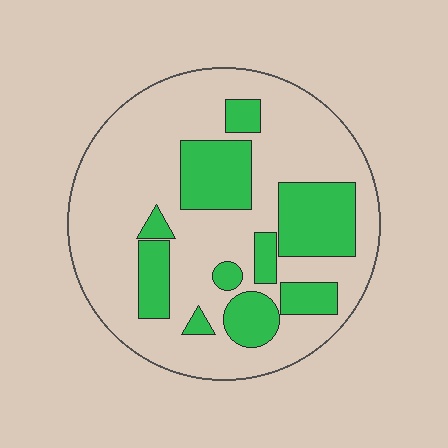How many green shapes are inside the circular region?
10.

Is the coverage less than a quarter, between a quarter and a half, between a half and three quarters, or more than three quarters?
Between a quarter and a half.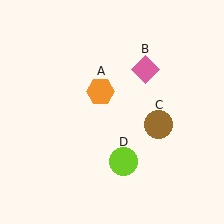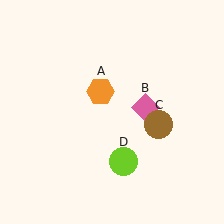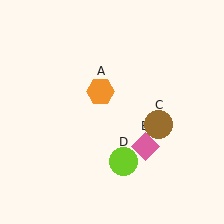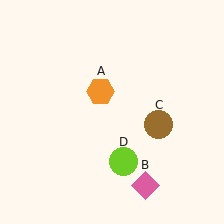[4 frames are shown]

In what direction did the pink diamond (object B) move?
The pink diamond (object B) moved down.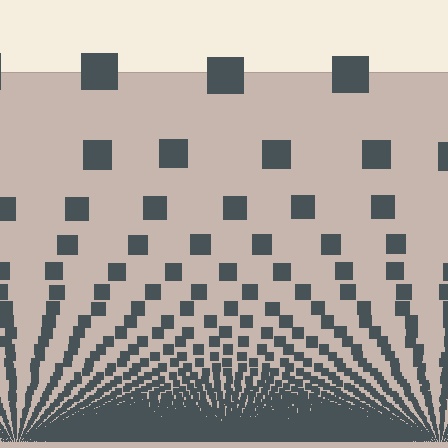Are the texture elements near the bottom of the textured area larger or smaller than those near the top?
Smaller. The gradient is inverted — elements near the bottom are smaller and denser.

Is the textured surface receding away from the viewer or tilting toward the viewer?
The surface appears to tilt toward the viewer. Texture elements get larger and sparser toward the top.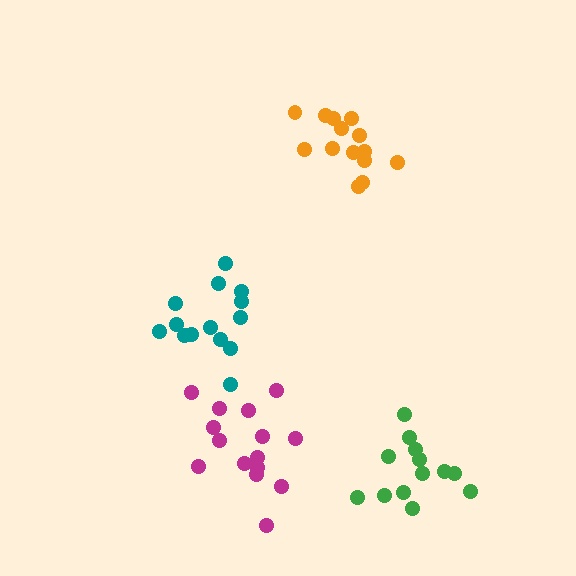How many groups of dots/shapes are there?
There are 4 groups.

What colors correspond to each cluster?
The clusters are colored: teal, green, orange, magenta.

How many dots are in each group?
Group 1: 14 dots, Group 2: 13 dots, Group 3: 14 dots, Group 4: 15 dots (56 total).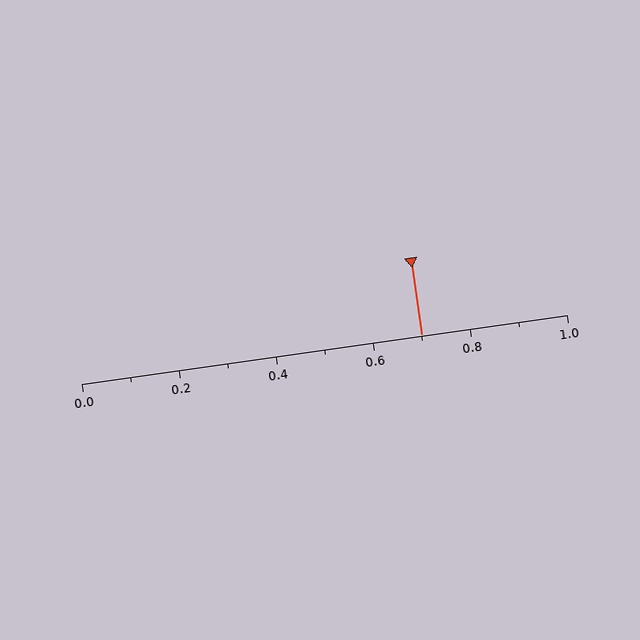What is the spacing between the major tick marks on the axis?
The major ticks are spaced 0.2 apart.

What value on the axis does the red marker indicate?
The marker indicates approximately 0.7.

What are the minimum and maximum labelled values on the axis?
The axis runs from 0.0 to 1.0.